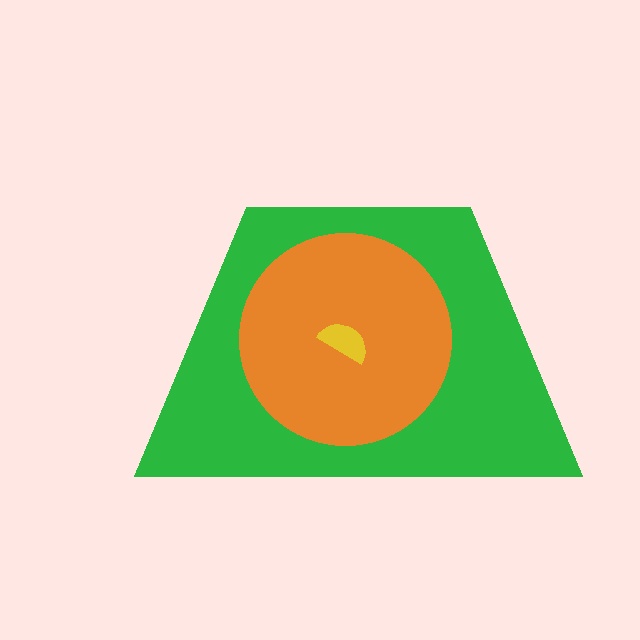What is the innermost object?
The yellow semicircle.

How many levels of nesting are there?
3.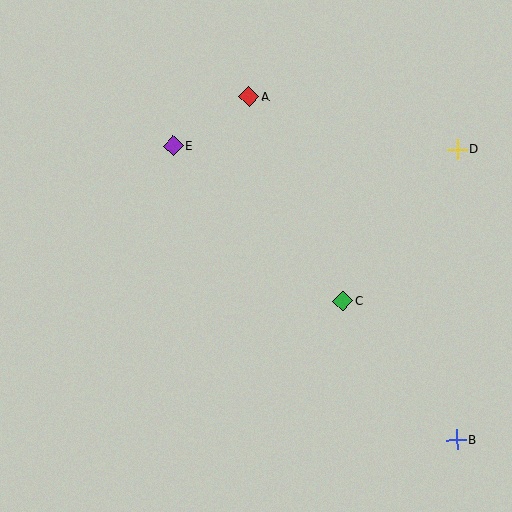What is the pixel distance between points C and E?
The distance between C and E is 230 pixels.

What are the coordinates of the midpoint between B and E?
The midpoint between B and E is at (315, 293).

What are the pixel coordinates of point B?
Point B is at (457, 440).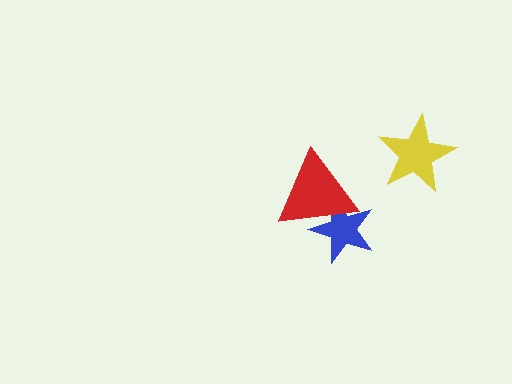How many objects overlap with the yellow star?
0 objects overlap with the yellow star.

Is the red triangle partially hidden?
No, no other shape covers it.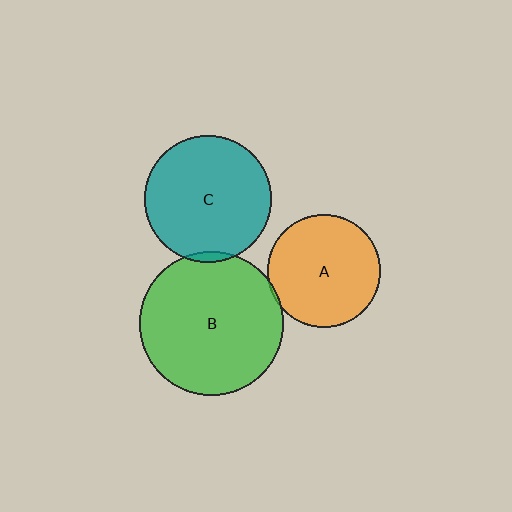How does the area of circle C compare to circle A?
Approximately 1.3 times.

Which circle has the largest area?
Circle B (green).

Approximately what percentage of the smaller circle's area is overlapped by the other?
Approximately 5%.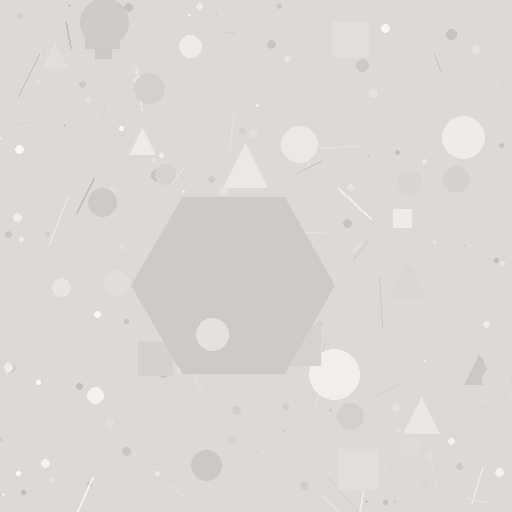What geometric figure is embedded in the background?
A hexagon is embedded in the background.